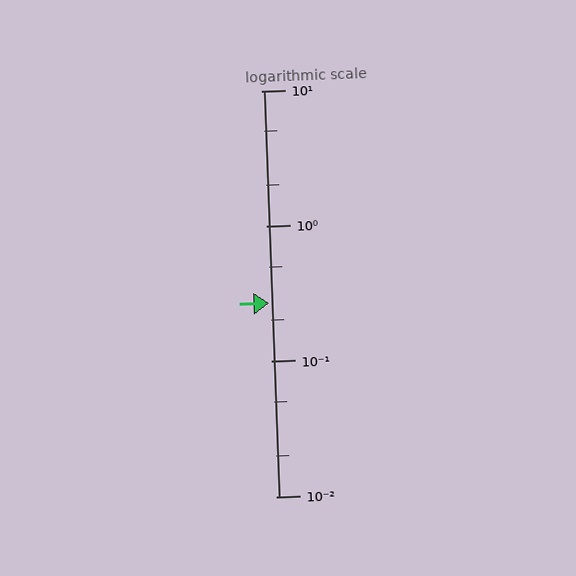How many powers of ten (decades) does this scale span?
The scale spans 3 decades, from 0.01 to 10.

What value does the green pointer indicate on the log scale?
The pointer indicates approximately 0.27.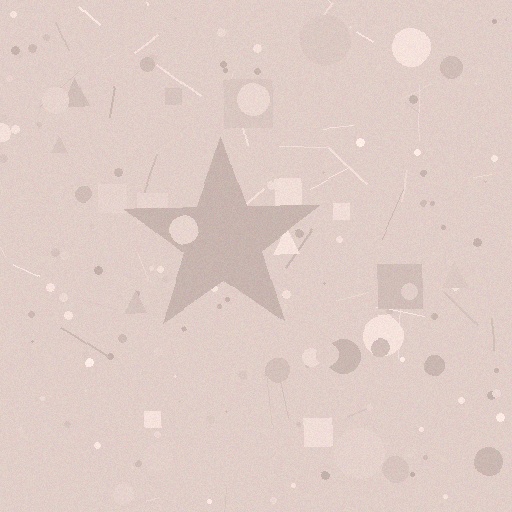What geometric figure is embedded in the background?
A star is embedded in the background.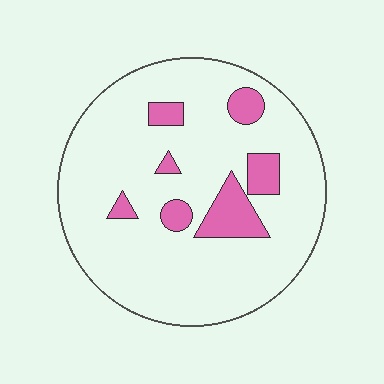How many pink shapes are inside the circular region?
7.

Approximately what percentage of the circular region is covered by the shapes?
Approximately 15%.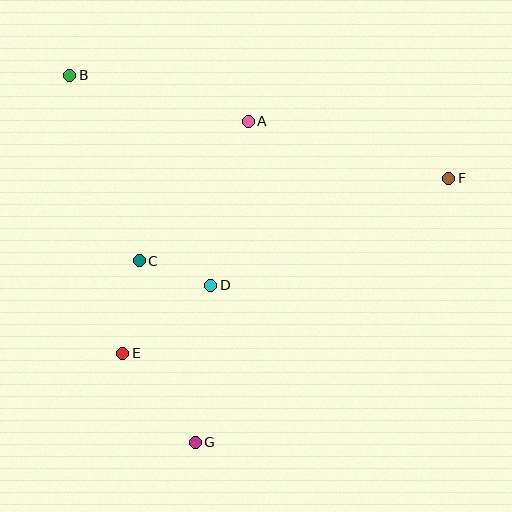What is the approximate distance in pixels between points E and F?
The distance between E and F is approximately 370 pixels.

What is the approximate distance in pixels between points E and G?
The distance between E and G is approximately 115 pixels.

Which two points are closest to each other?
Points C and D are closest to each other.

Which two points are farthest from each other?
Points B and F are farthest from each other.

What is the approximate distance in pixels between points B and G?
The distance between B and G is approximately 388 pixels.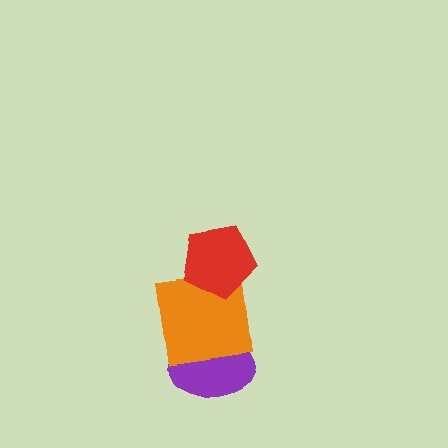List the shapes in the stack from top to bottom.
From top to bottom: the red pentagon, the orange square, the purple ellipse.